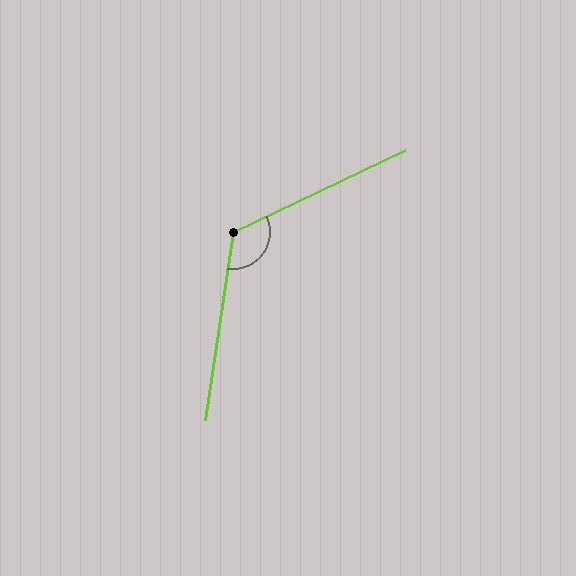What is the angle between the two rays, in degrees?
Approximately 124 degrees.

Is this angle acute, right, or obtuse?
It is obtuse.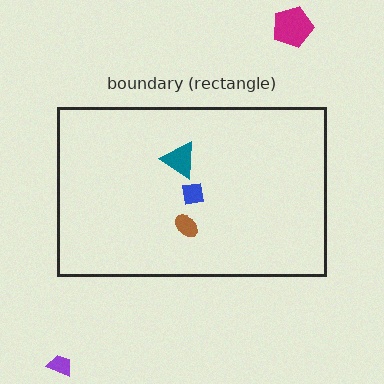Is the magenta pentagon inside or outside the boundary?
Outside.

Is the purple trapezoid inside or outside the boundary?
Outside.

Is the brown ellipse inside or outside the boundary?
Inside.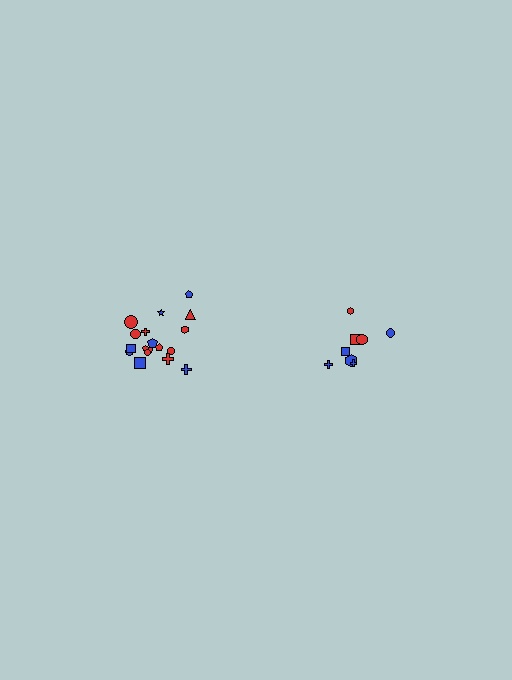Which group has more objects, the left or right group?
The left group.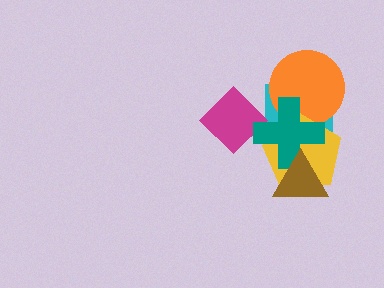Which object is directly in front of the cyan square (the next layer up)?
The orange circle is directly in front of the cyan square.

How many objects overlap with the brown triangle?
2 objects overlap with the brown triangle.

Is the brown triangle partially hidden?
No, no other shape covers it.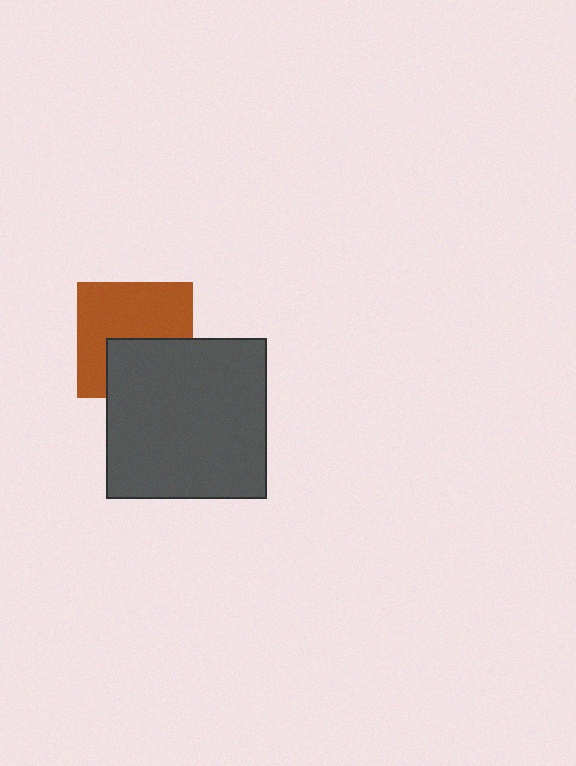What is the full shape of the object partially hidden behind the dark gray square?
The partially hidden object is a brown square.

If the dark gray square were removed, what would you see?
You would see the complete brown square.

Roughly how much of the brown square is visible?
About half of it is visible (roughly 61%).